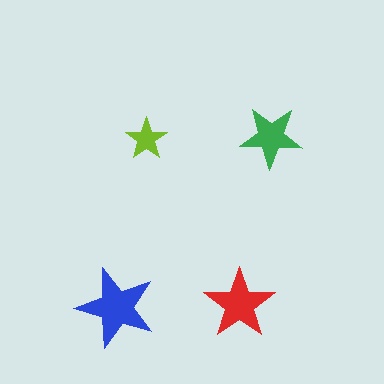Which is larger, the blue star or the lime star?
The blue one.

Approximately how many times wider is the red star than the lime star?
About 1.5 times wider.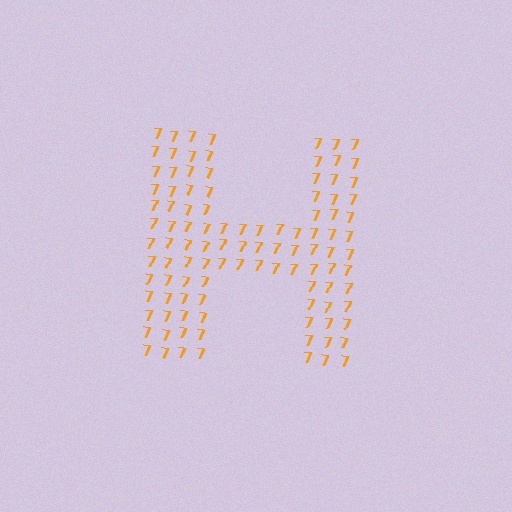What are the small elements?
The small elements are digit 7's.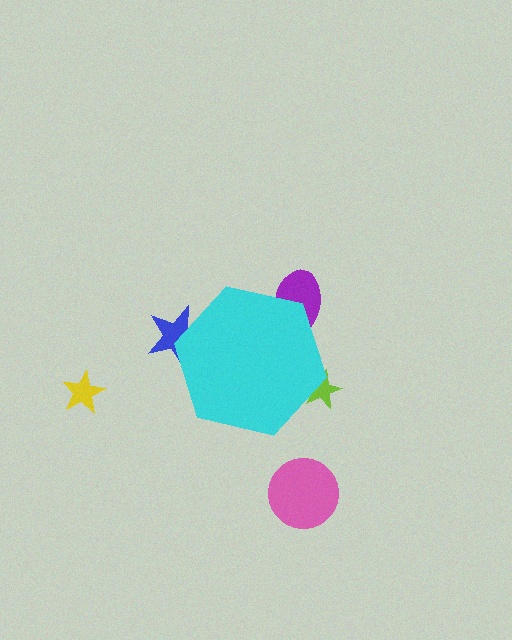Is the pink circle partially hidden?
No, the pink circle is fully visible.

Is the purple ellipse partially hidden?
Yes, the purple ellipse is partially hidden behind the cyan hexagon.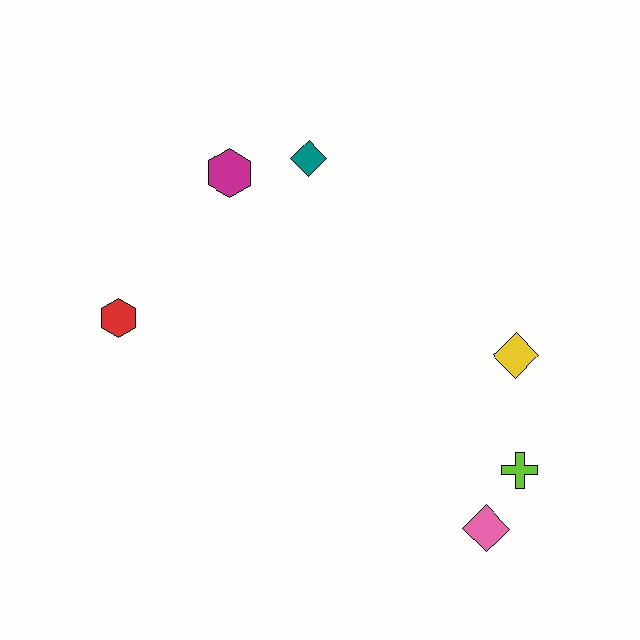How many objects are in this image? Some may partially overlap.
There are 6 objects.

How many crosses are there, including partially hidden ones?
There is 1 cross.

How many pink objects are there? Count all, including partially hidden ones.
There is 1 pink object.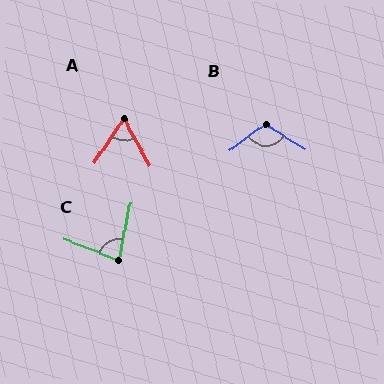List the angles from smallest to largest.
A (62°), C (80°), B (111°).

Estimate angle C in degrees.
Approximately 80 degrees.